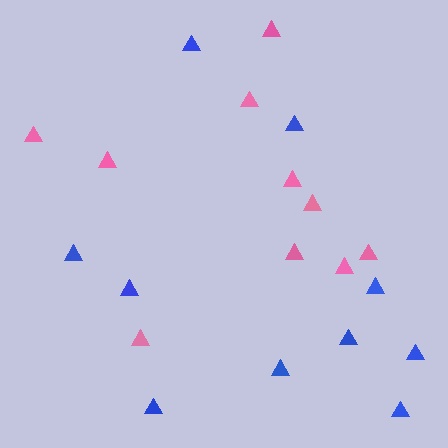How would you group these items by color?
There are 2 groups: one group of pink triangles (10) and one group of blue triangles (10).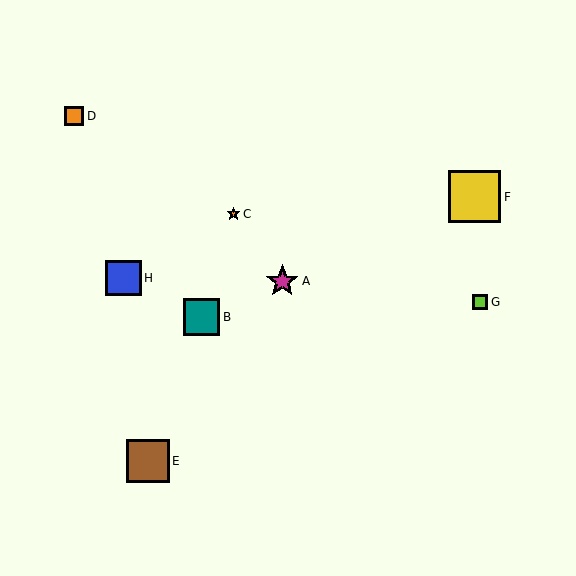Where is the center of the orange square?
The center of the orange square is at (74, 116).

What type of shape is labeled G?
Shape G is a lime square.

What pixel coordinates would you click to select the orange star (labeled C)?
Click at (233, 214) to select the orange star C.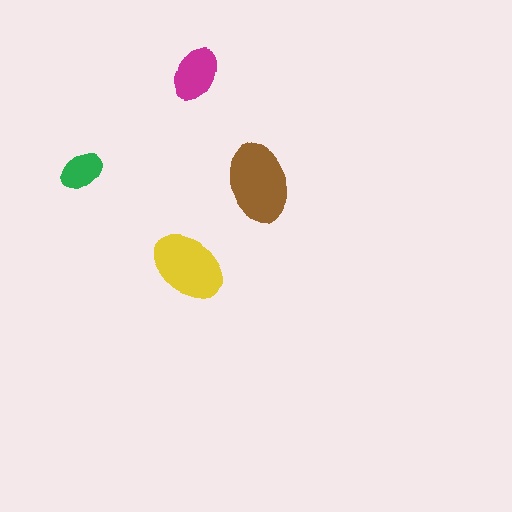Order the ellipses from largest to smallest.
the brown one, the yellow one, the magenta one, the green one.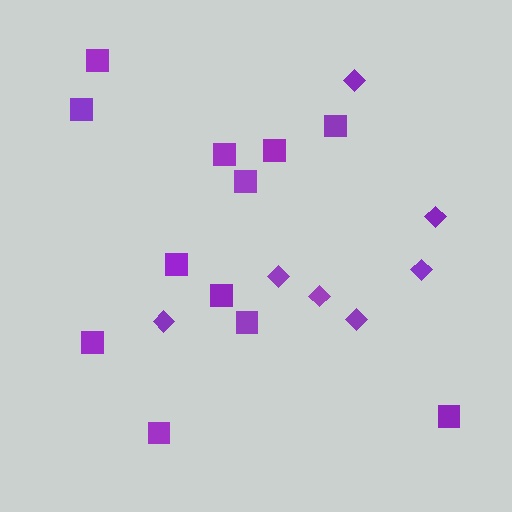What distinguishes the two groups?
There are 2 groups: one group of diamonds (7) and one group of squares (12).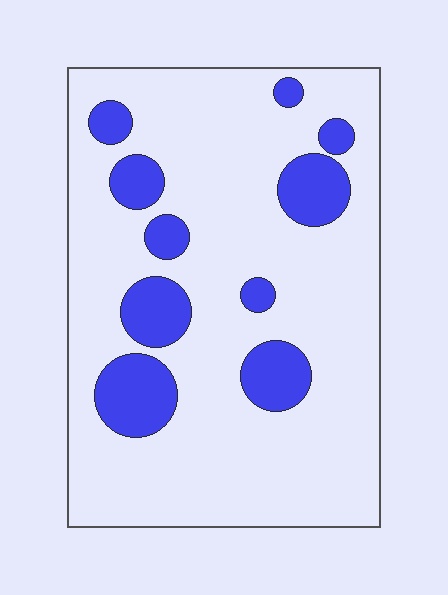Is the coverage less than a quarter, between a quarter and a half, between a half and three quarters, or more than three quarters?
Less than a quarter.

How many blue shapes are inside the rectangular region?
10.